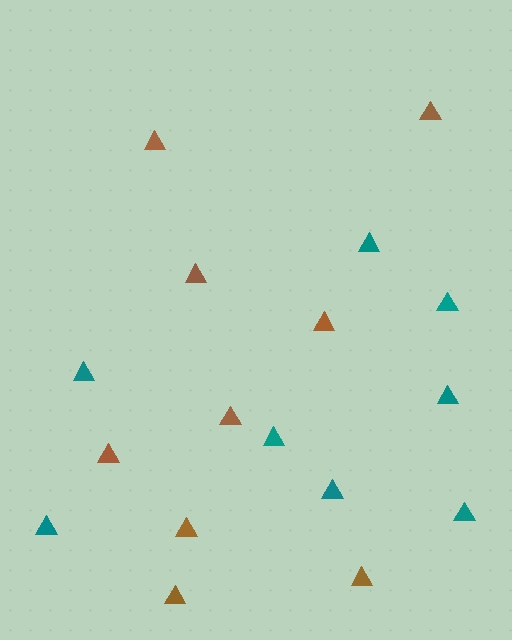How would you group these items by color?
There are 2 groups: one group of brown triangles (9) and one group of teal triangles (8).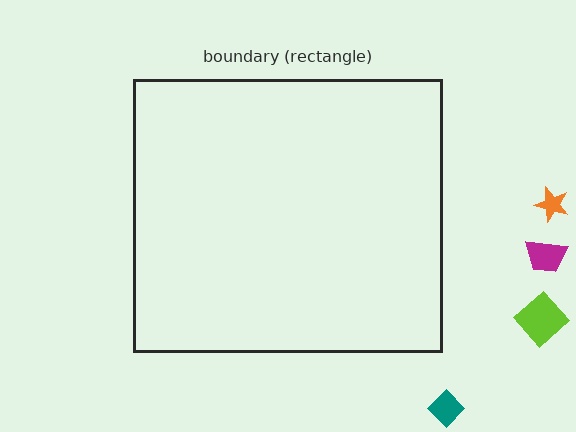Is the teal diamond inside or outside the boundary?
Outside.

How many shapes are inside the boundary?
0 inside, 4 outside.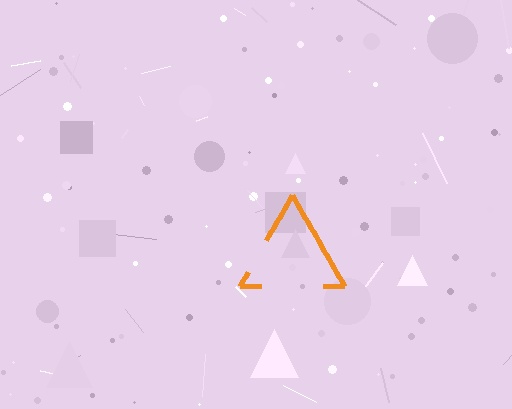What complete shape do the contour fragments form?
The contour fragments form a triangle.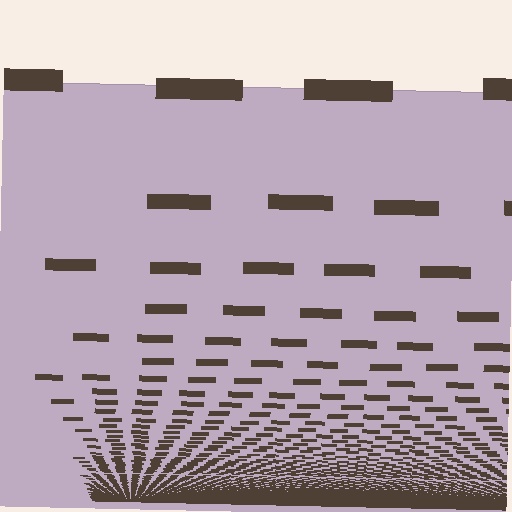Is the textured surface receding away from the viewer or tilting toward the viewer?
The surface appears to tilt toward the viewer. Texture elements get larger and sparser toward the top.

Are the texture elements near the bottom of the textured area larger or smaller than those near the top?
Smaller. The gradient is inverted — elements near the bottom are smaller and denser.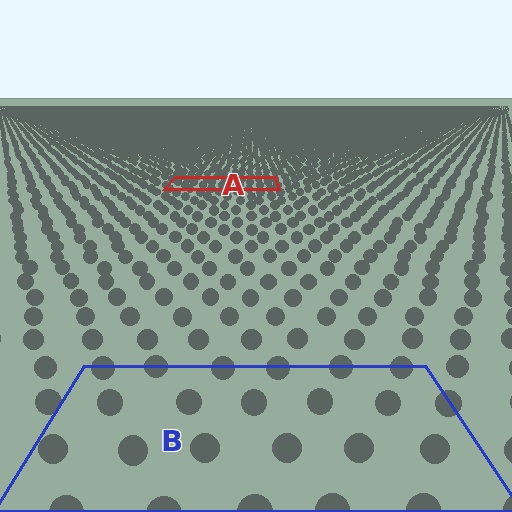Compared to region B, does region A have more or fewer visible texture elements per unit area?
Region A has more texture elements per unit area — they are packed more densely because it is farther away.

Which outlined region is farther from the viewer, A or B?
Region A is farther from the viewer — the texture elements inside it appear smaller and more densely packed.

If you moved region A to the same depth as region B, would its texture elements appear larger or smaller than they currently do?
They would appear larger. At a closer depth, the same texture elements are projected at a bigger on-screen size.